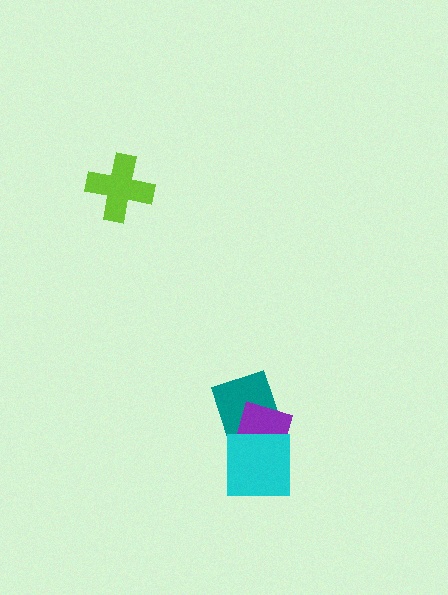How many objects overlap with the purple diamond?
2 objects overlap with the purple diamond.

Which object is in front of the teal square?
The purple diamond is in front of the teal square.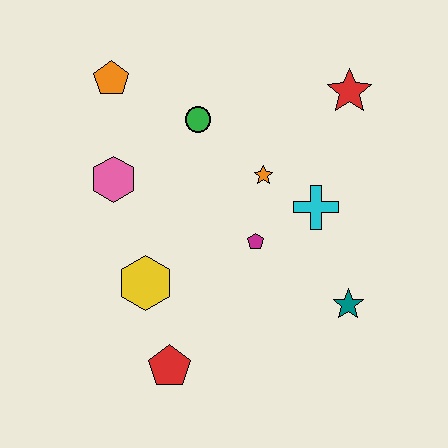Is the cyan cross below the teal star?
No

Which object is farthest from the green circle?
The red pentagon is farthest from the green circle.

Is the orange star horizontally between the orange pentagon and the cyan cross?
Yes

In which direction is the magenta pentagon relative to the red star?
The magenta pentagon is below the red star.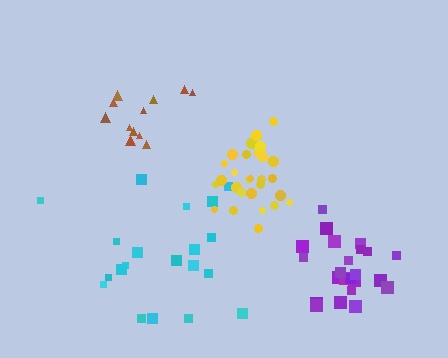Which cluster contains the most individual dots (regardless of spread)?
Yellow (30).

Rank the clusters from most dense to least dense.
purple, yellow, brown, cyan.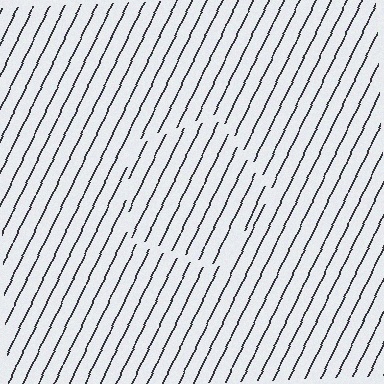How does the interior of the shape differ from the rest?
The interior of the shape contains the same grating, shifted by half a period — the contour is defined by the phase discontinuity where line-ends from the inner and outer gratings abut.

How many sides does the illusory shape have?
5 sides — the line-ends trace a pentagon.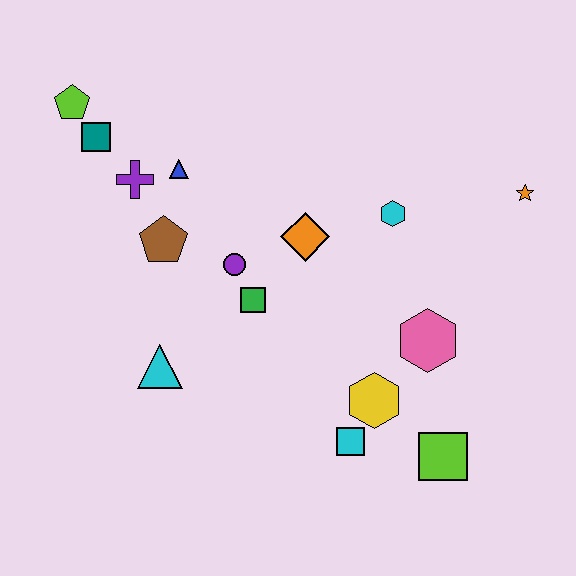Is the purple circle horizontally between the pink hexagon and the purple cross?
Yes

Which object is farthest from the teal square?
The lime square is farthest from the teal square.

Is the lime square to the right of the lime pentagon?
Yes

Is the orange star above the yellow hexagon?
Yes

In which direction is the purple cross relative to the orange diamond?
The purple cross is to the left of the orange diamond.